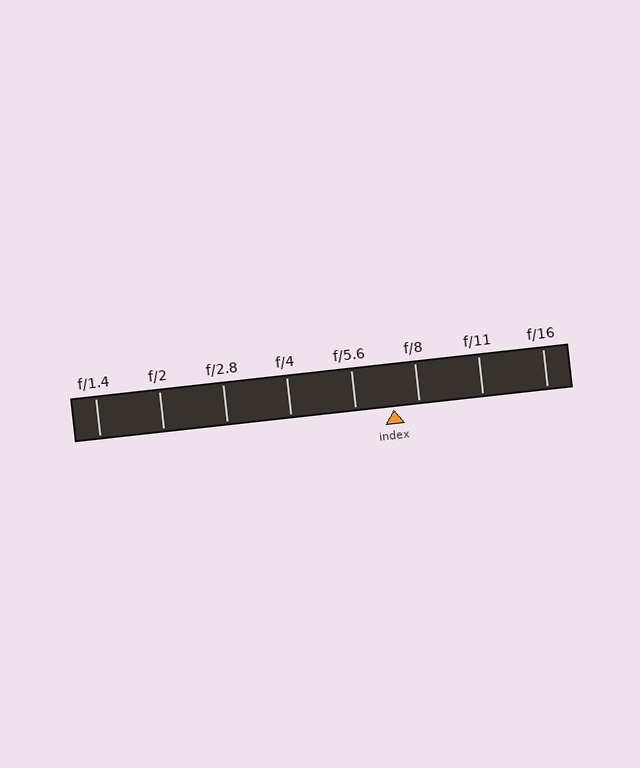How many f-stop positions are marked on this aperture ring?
There are 8 f-stop positions marked.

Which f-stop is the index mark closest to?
The index mark is closest to f/8.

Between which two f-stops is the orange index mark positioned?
The index mark is between f/5.6 and f/8.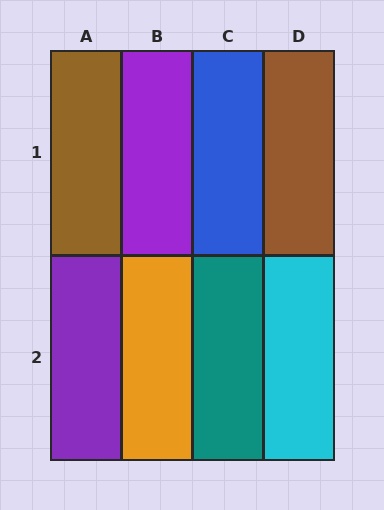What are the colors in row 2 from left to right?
Purple, orange, teal, cyan.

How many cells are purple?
2 cells are purple.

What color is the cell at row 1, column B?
Purple.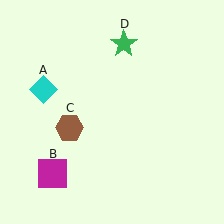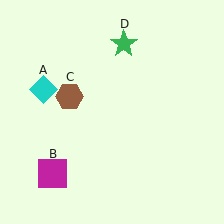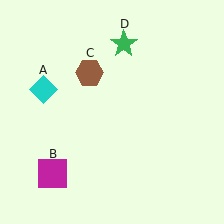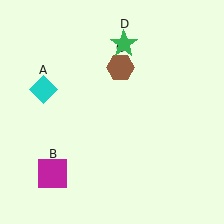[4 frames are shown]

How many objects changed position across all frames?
1 object changed position: brown hexagon (object C).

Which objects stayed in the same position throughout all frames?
Cyan diamond (object A) and magenta square (object B) and green star (object D) remained stationary.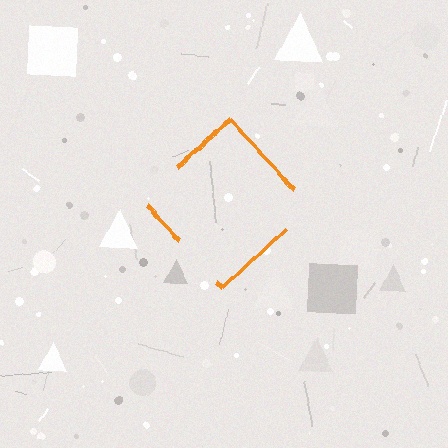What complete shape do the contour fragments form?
The contour fragments form a diamond.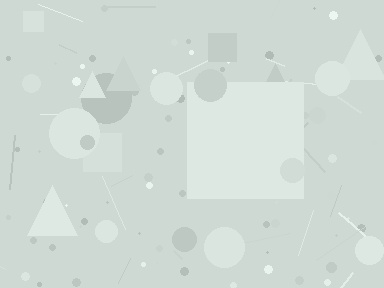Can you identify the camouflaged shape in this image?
The camouflaged shape is a square.